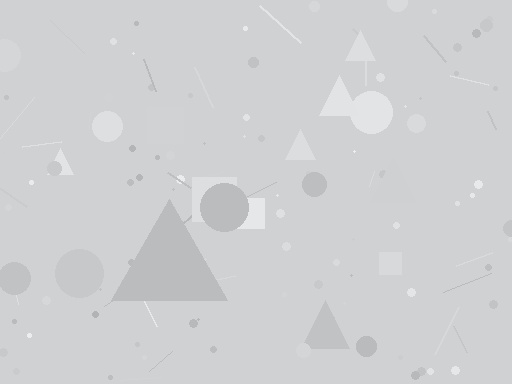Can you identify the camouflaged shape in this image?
The camouflaged shape is a triangle.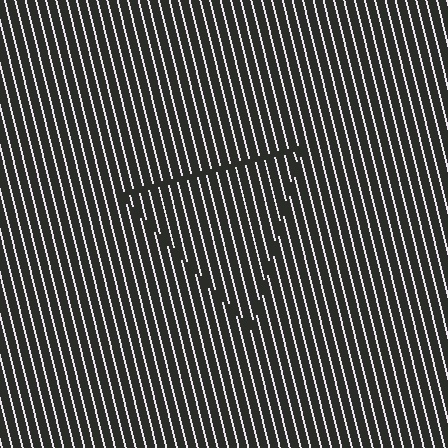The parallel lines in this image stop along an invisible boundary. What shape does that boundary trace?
An illusory triangle. The interior of the shape contains the same grating, shifted by half a period — the contour is defined by the phase discontinuity where line-ends from the inner and outer gratings abut.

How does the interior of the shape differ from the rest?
The interior of the shape contains the same grating, shifted by half a period — the contour is defined by the phase discontinuity where line-ends from the inner and outer gratings abut.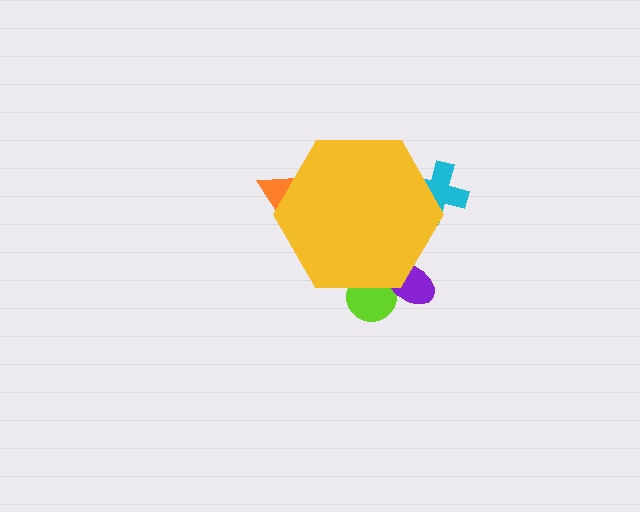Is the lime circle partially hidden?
Yes, the lime circle is partially hidden behind the yellow hexagon.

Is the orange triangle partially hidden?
Yes, the orange triangle is partially hidden behind the yellow hexagon.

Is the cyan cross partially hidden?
Yes, the cyan cross is partially hidden behind the yellow hexagon.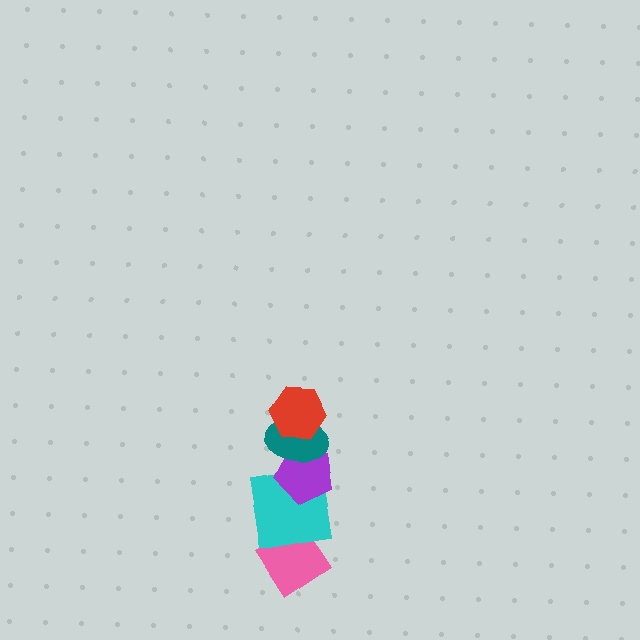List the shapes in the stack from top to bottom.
From top to bottom: the red hexagon, the teal ellipse, the purple pentagon, the cyan square, the pink diamond.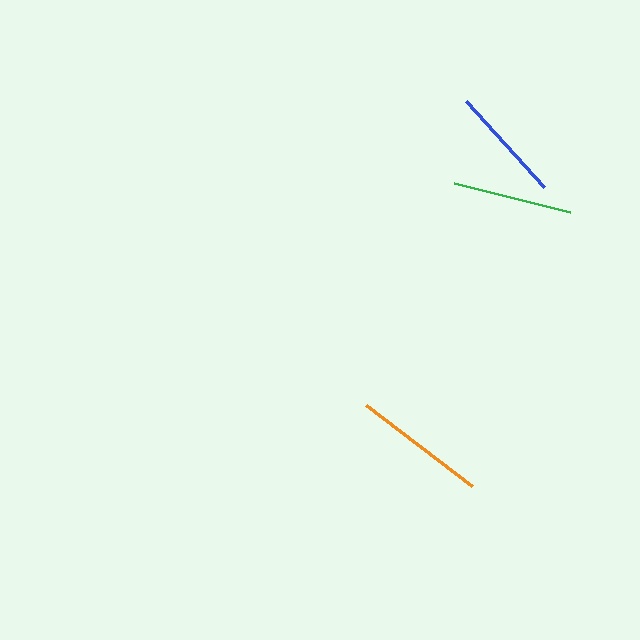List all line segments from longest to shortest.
From longest to shortest: orange, green, blue.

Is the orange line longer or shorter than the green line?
The orange line is longer than the green line.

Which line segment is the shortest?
The blue line is the shortest at approximately 116 pixels.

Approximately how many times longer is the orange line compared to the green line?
The orange line is approximately 1.1 times the length of the green line.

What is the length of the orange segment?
The orange segment is approximately 133 pixels long.